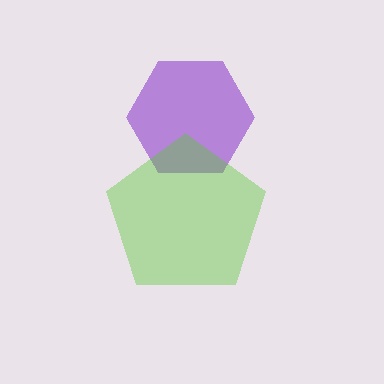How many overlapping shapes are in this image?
There are 2 overlapping shapes in the image.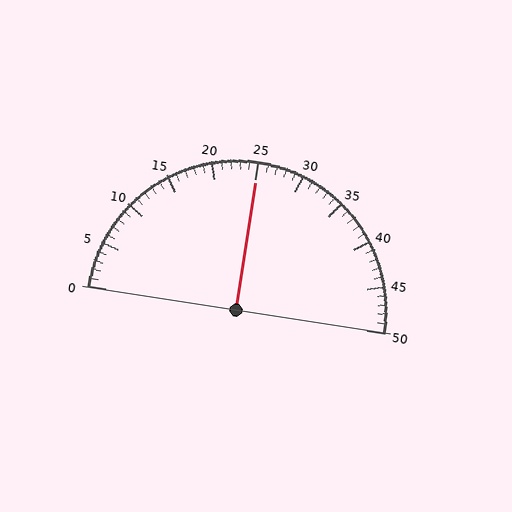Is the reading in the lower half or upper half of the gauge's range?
The reading is in the upper half of the range (0 to 50).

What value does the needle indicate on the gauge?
The needle indicates approximately 25.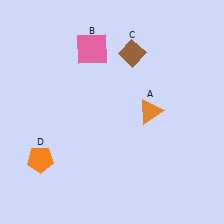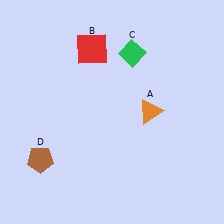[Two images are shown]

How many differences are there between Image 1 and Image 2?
There are 3 differences between the two images.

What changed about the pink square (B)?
In Image 1, B is pink. In Image 2, it changed to red.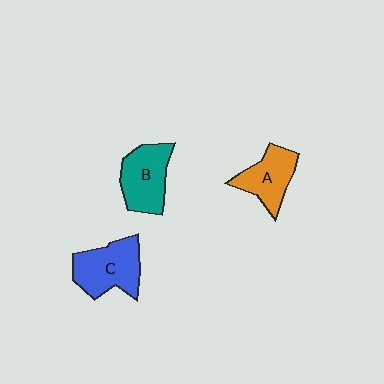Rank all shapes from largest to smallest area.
From largest to smallest: C (blue), B (teal), A (orange).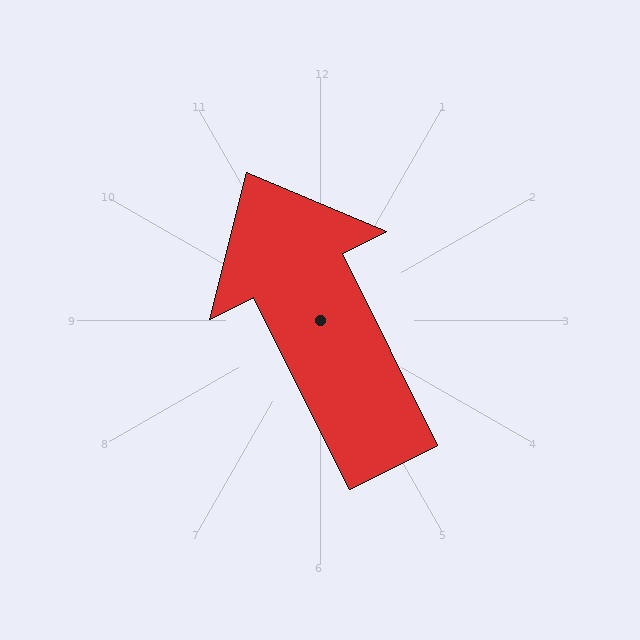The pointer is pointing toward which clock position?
Roughly 11 o'clock.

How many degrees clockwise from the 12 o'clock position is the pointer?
Approximately 334 degrees.